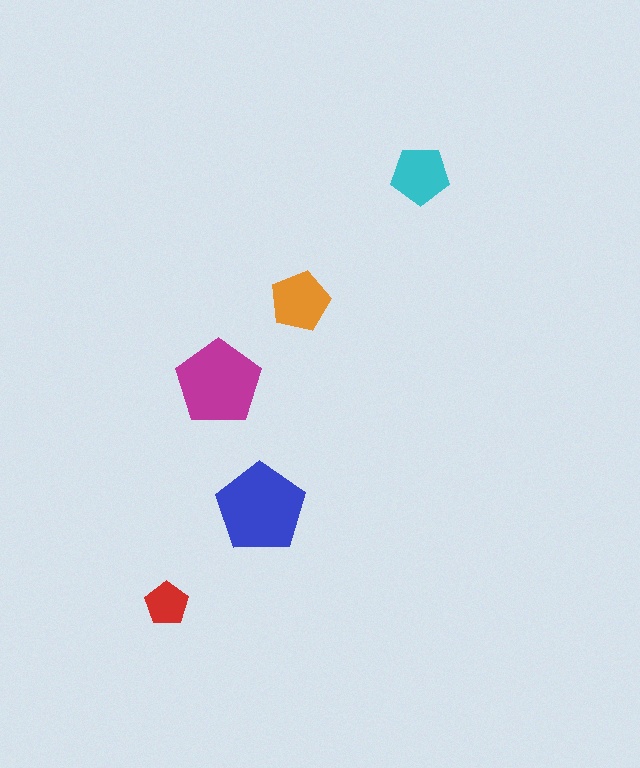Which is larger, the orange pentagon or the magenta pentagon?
The magenta one.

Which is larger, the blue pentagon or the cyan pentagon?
The blue one.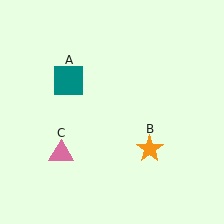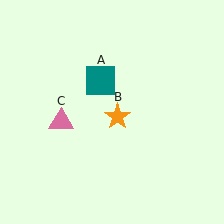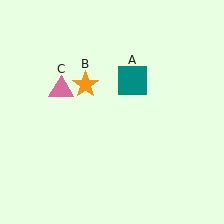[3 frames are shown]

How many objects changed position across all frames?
3 objects changed position: teal square (object A), orange star (object B), pink triangle (object C).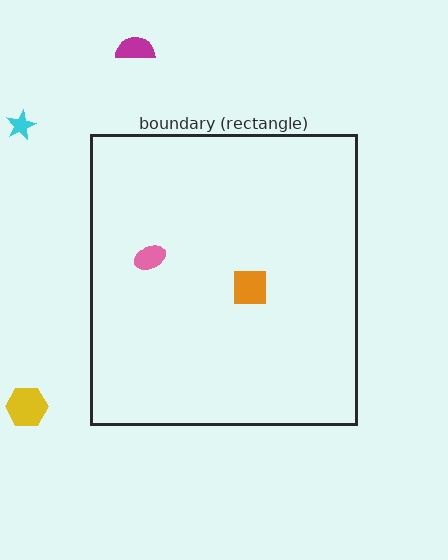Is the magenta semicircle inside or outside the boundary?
Outside.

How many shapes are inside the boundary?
2 inside, 3 outside.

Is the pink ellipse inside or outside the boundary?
Inside.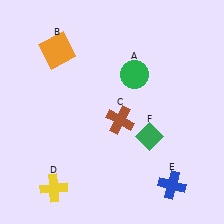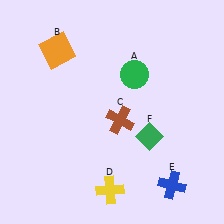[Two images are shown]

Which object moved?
The yellow cross (D) moved right.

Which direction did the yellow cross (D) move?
The yellow cross (D) moved right.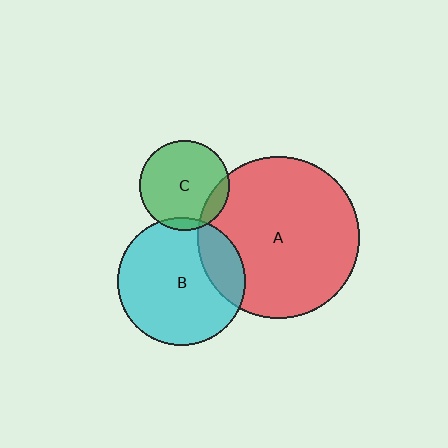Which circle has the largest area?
Circle A (red).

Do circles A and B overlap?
Yes.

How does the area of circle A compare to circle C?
Approximately 3.3 times.